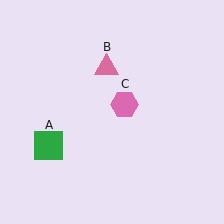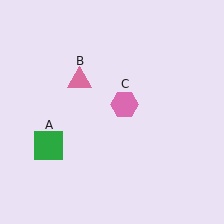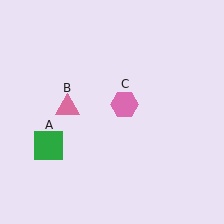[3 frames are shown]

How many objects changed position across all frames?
1 object changed position: pink triangle (object B).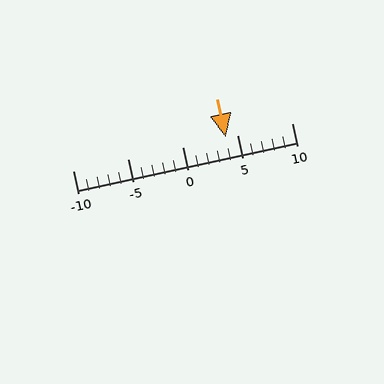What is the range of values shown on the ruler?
The ruler shows values from -10 to 10.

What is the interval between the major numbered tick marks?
The major tick marks are spaced 5 units apart.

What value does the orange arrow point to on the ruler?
The orange arrow points to approximately 4.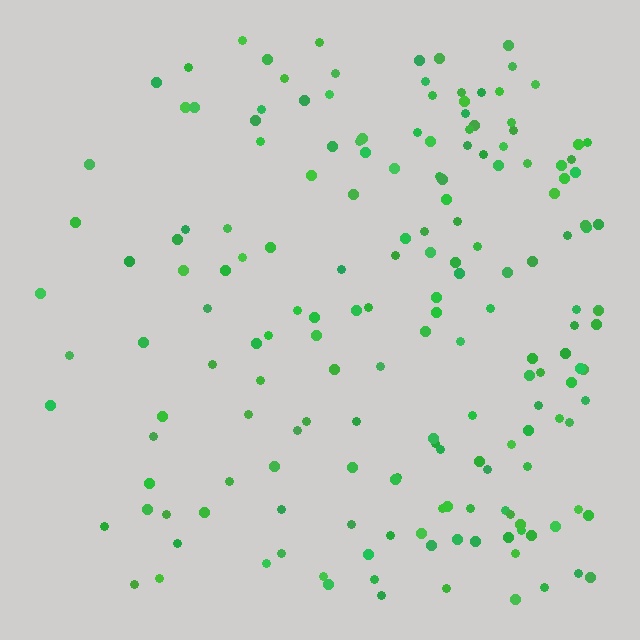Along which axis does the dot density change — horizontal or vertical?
Horizontal.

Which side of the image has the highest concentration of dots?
The right.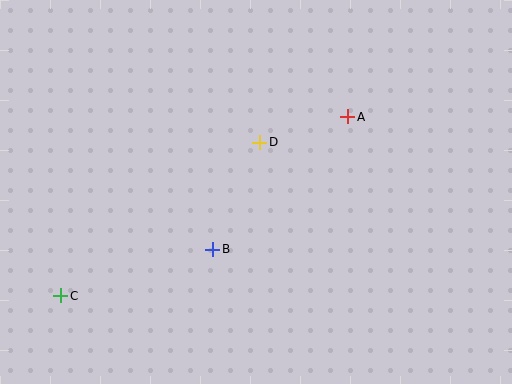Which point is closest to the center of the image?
Point D at (260, 142) is closest to the center.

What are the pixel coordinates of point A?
Point A is at (348, 117).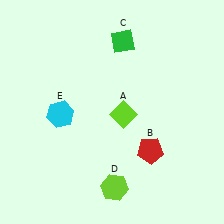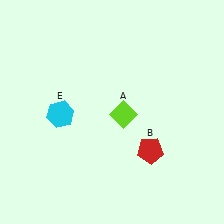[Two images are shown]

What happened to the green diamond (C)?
The green diamond (C) was removed in Image 2. It was in the top-right area of Image 1.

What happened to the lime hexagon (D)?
The lime hexagon (D) was removed in Image 2. It was in the bottom-right area of Image 1.